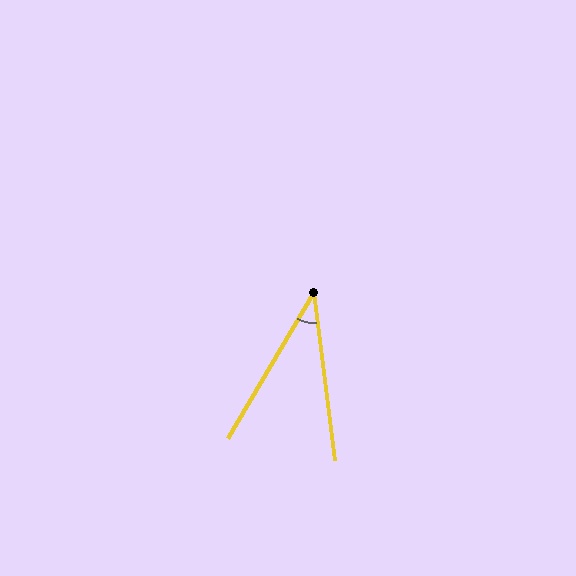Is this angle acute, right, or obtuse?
It is acute.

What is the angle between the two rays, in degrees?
Approximately 38 degrees.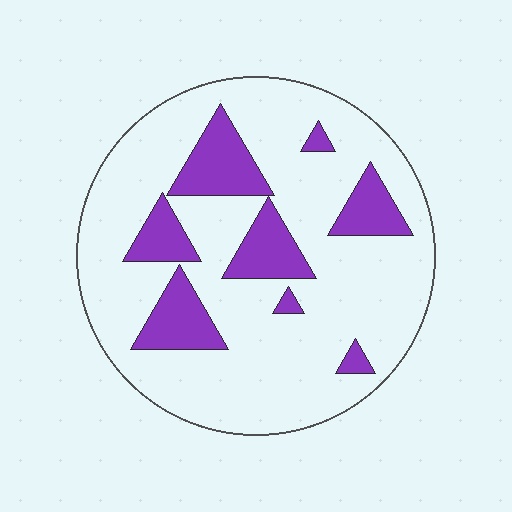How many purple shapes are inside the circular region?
8.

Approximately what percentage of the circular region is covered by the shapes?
Approximately 20%.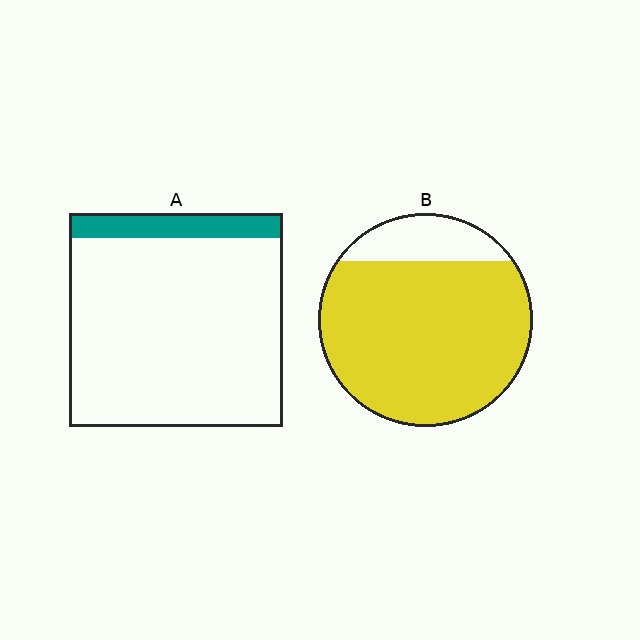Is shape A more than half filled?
No.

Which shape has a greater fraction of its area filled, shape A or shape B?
Shape B.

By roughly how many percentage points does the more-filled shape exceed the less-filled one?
By roughly 70 percentage points (B over A).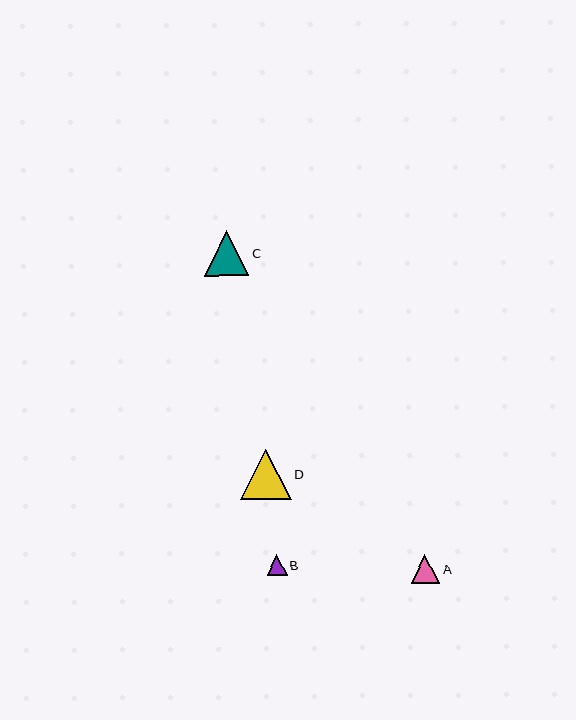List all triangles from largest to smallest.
From largest to smallest: D, C, A, B.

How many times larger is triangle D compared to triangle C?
Triangle D is approximately 1.1 times the size of triangle C.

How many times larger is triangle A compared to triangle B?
Triangle A is approximately 1.4 times the size of triangle B.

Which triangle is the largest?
Triangle D is the largest with a size of approximately 50 pixels.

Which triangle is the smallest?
Triangle B is the smallest with a size of approximately 20 pixels.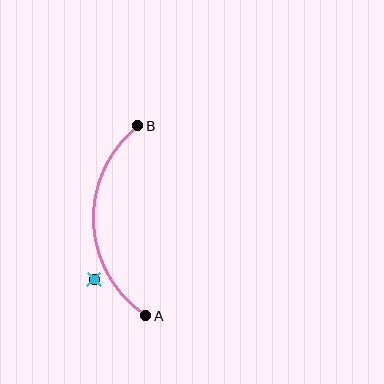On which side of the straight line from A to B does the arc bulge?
The arc bulges to the left of the straight line connecting A and B.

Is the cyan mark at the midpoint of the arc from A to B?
No — the cyan mark does not lie on the arc at all. It sits slightly outside the curve.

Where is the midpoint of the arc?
The arc midpoint is the point on the curve farthest from the straight line joining A and B. It sits to the left of that line.